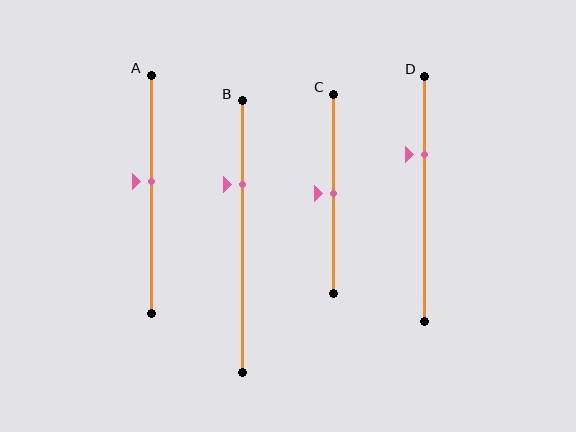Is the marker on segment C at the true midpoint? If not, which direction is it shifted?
Yes, the marker on segment C is at the true midpoint.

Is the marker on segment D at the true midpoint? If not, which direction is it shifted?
No, the marker on segment D is shifted upward by about 18% of the segment length.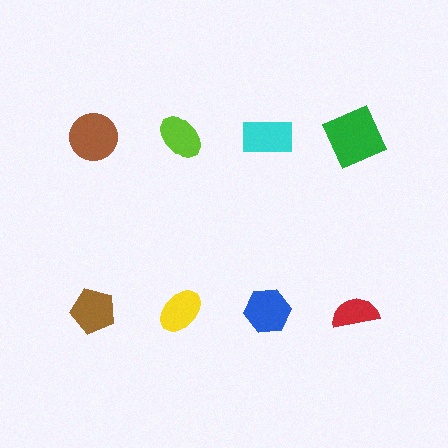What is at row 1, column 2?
A lime ellipse.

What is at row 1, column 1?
A brown circle.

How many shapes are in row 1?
4 shapes.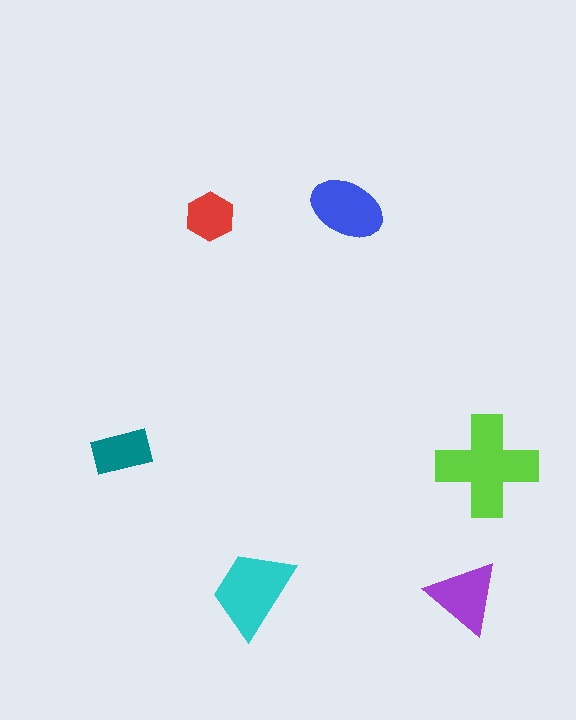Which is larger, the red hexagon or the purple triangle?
The purple triangle.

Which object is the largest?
The lime cross.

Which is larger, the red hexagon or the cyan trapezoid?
The cyan trapezoid.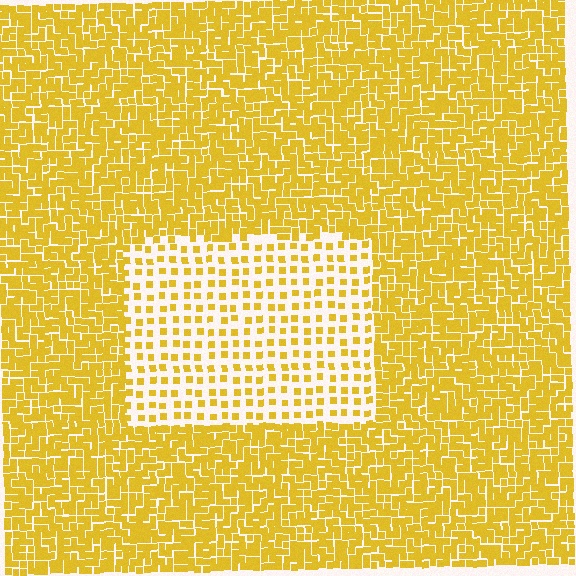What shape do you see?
I see a rectangle.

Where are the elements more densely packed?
The elements are more densely packed outside the rectangle boundary.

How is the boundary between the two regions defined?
The boundary is defined by a change in element density (approximately 2.7x ratio). All elements are the same color, size, and shape.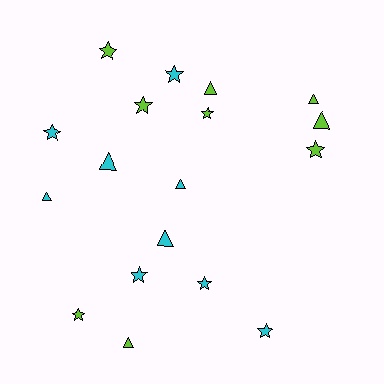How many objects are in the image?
There are 18 objects.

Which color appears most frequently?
Lime, with 9 objects.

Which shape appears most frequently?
Star, with 10 objects.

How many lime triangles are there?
There are 4 lime triangles.